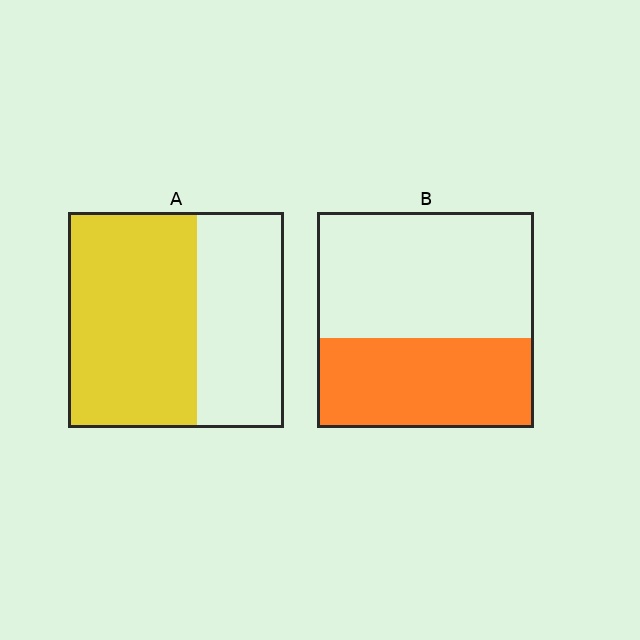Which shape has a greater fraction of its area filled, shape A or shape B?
Shape A.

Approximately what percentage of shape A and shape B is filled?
A is approximately 60% and B is approximately 40%.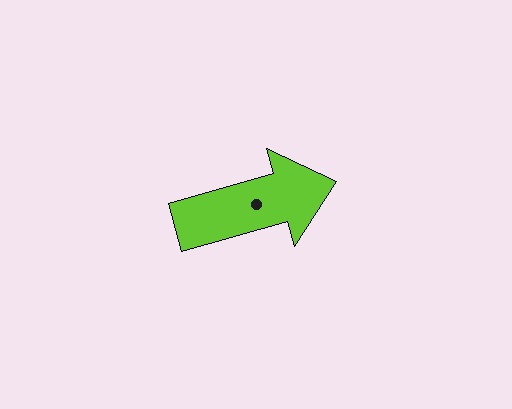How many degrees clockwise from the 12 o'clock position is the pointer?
Approximately 74 degrees.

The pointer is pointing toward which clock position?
Roughly 2 o'clock.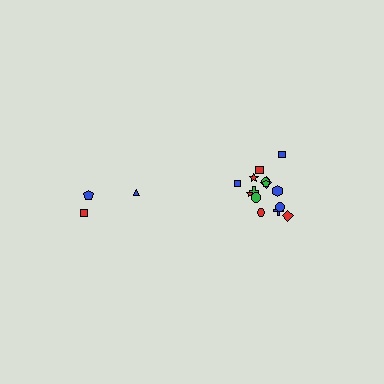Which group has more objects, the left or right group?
The right group.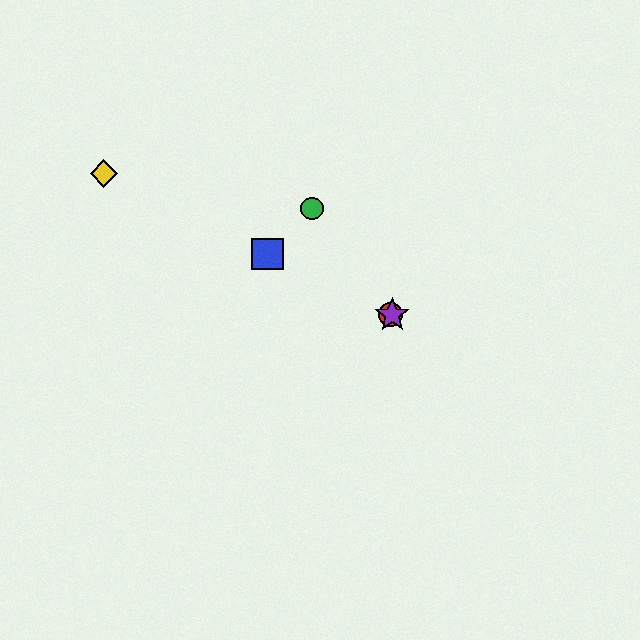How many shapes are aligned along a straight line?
4 shapes (the red circle, the blue square, the yellow diamond, the purple star) are aligned along a straight line.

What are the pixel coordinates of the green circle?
The green circle is at (312, 209).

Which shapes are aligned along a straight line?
The red circle, the blue square, the yellow diamond, the purple star are aligned along a straight line.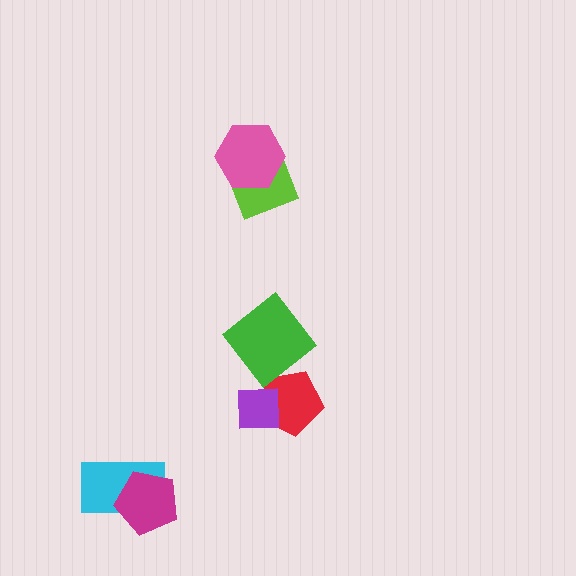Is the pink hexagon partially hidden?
No, no other shape covers it.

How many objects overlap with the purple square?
1 object overlaps with the purple square.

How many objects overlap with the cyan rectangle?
1 object overlaps with the cyan rectangle.